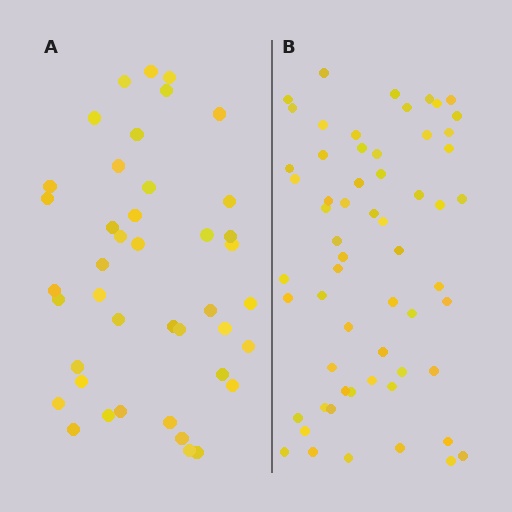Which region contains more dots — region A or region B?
Region B (the right region) has more dots.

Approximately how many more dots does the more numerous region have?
Region B has approximately 20 more dots than region A.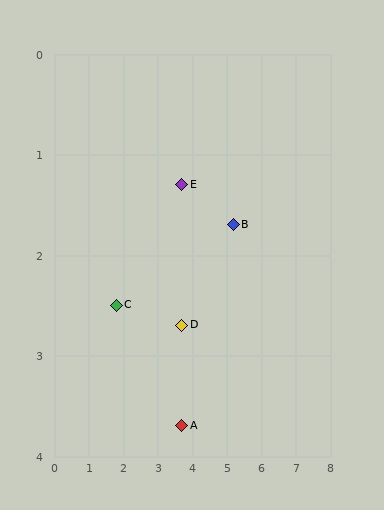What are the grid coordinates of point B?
Point B is at approximately (5.2, 1.7).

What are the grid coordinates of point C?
Point C is at approximately (1.8, 2.5).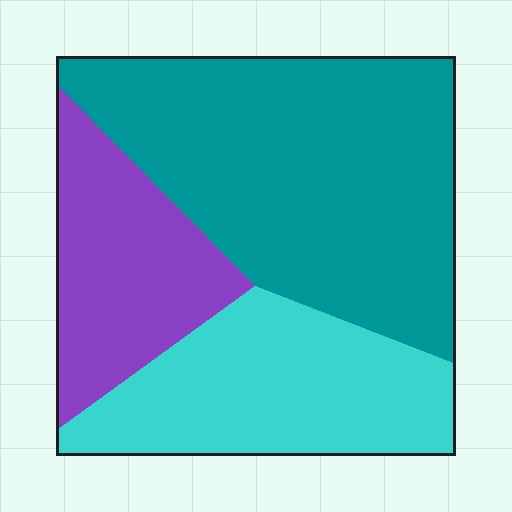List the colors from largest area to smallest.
From largest to smallest: teal, cyan, purple.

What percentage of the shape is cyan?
Cyan covers around 30% of the shape.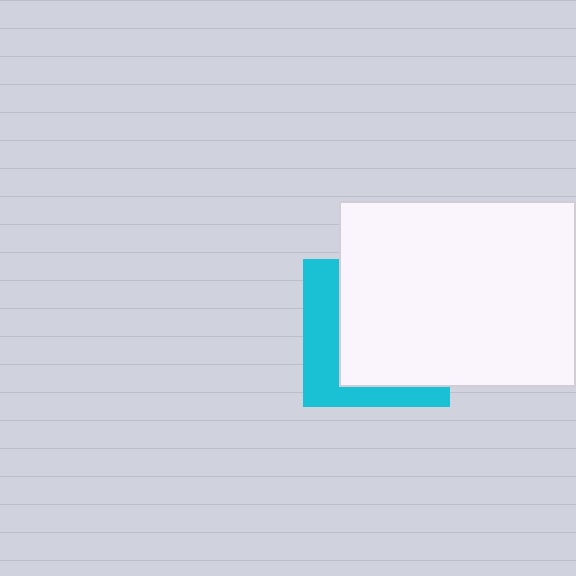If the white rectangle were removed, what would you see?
You would see the complete cyan square.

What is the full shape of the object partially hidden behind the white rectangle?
The partially hidden object is a cyan square.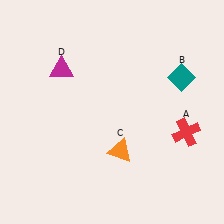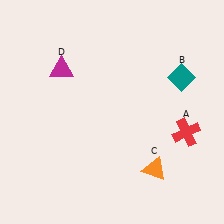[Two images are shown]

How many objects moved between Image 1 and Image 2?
1 object moved between the two images.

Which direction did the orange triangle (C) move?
The orange triangle (C) moved right.